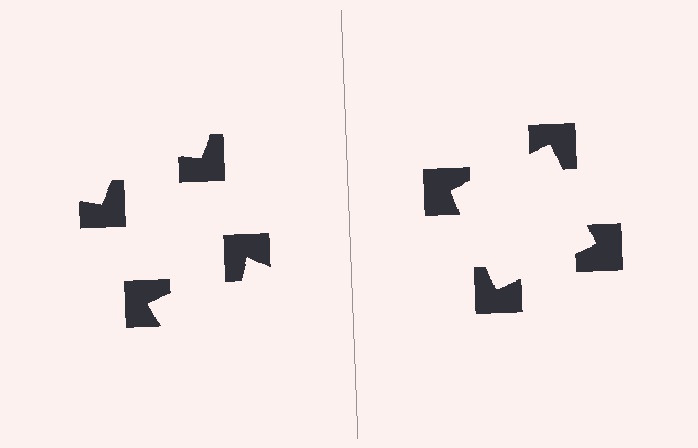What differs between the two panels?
The notched squares are positioned identically on both sides; only the wedge orientations differ. On the right they align to a square; on the left they are misaligned.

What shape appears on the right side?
An illusory square.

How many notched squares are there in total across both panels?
8 — 4 on each side.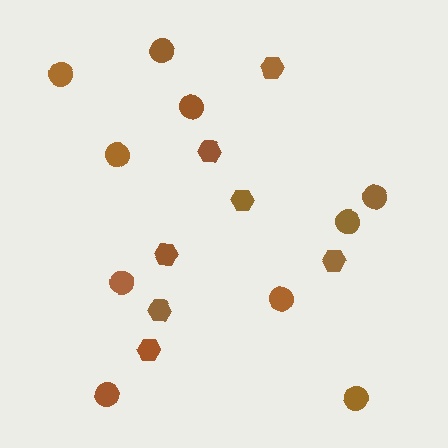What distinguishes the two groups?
There are 2 groups: one group of hexagons (7) and one group of circles (10).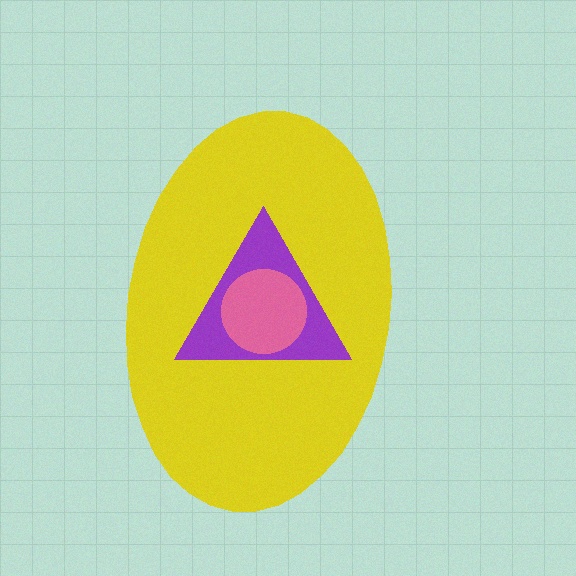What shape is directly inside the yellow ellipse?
The purple triangle.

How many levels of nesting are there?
3.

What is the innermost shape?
The pink circle.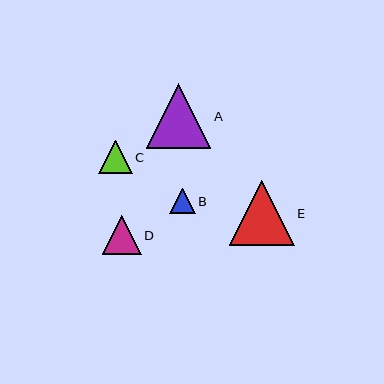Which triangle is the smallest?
Triangle B is the smallest with a size of approximately 26 pixels.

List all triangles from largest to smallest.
From largest to smallest: E, A, D, C, B.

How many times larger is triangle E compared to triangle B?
Triangle E is approximately 2.5 times the size of triangle B.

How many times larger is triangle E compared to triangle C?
Triangle E is approximately 1.9 times the size of triangle C.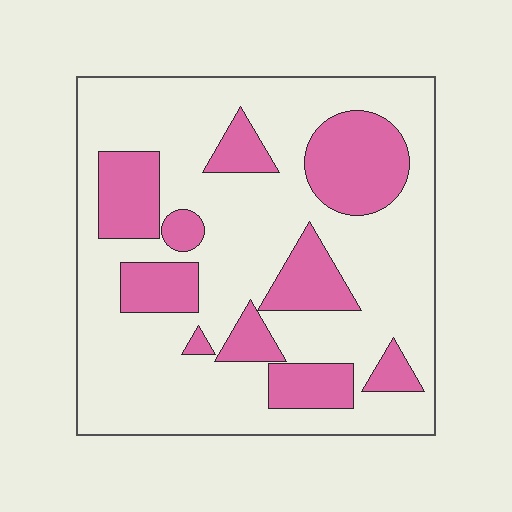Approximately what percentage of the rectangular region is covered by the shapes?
Approximately 30%.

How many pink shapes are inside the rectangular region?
10.